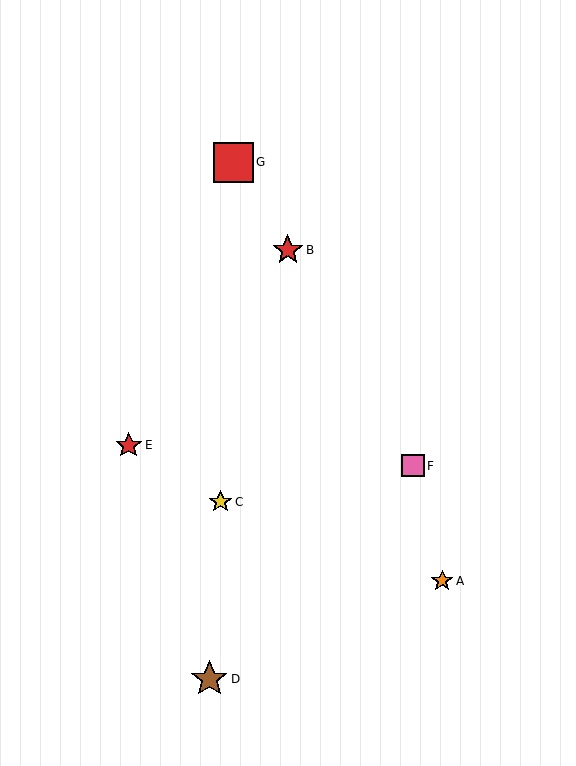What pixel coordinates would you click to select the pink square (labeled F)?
Click at (413, 466) to select the pink square F.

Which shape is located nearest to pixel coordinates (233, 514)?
The yellow star (labeled C) at (221, 502) is nearest to that location.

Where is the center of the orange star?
The center of the orange star is at (442, 581).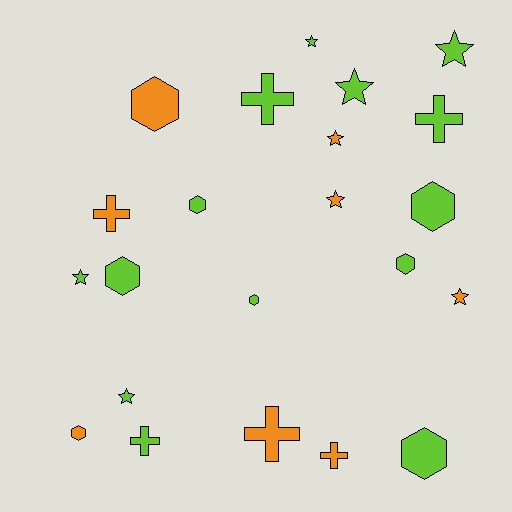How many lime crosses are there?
There are 3 lime crosses.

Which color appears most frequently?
Lime, with 14 objects.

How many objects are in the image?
There are 22 objects.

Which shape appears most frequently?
Star, with 8 objects.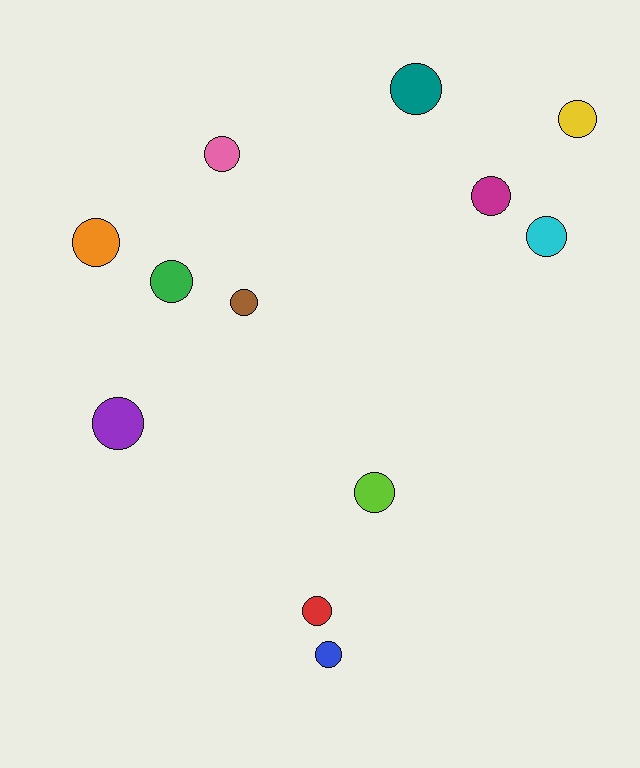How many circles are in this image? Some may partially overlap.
There are 12 circles.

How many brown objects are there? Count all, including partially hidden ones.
There is 1 brown object.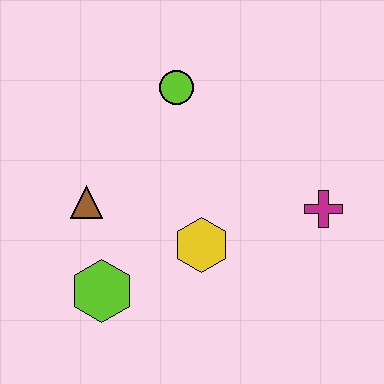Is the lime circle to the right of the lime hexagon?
Yes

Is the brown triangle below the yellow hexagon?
No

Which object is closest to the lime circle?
The brown triangle is closest to the lime circle.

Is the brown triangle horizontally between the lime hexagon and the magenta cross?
No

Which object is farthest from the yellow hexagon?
The lime circle is farthest from the yellow hexagon.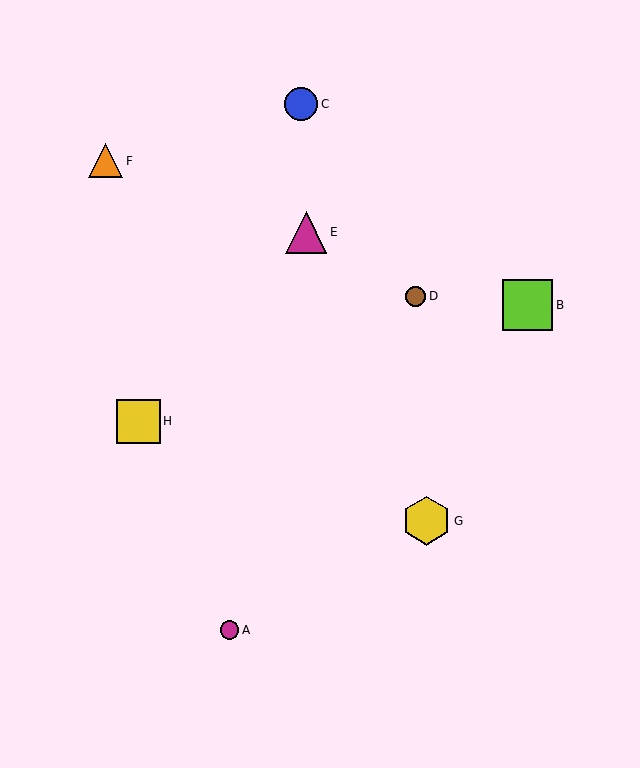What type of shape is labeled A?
Shape A is a magenta circle.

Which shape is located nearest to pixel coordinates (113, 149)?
The orange triangle (labeled F) at (106, 161) is nearest to that location.